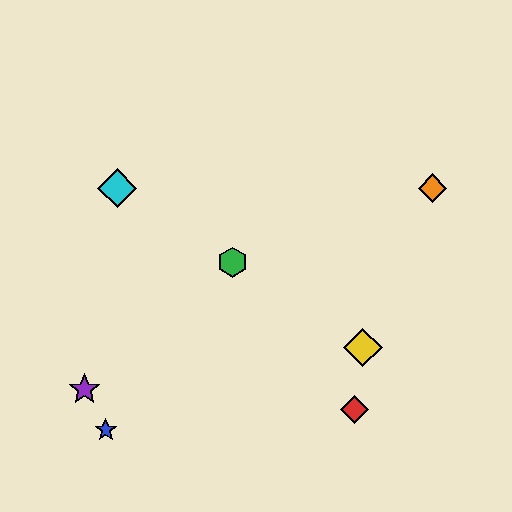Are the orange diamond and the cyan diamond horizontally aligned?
Yes, both are at y≈188.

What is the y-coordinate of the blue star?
The blue star is at y≈430.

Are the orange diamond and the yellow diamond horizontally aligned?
No, the orange diamond is at y≈188 and the yellow diamond is at y≈348.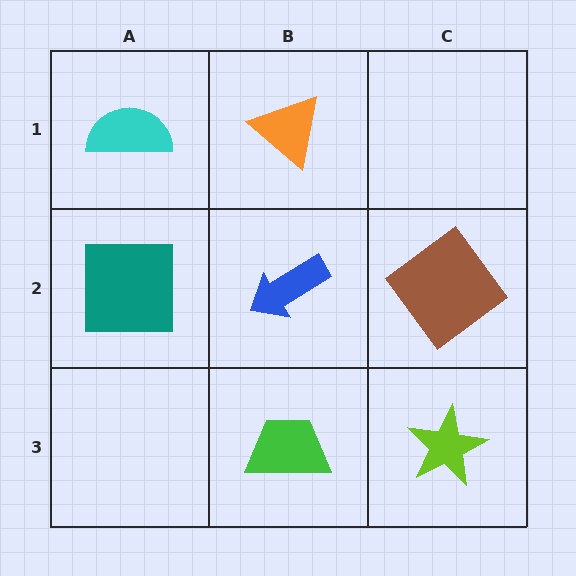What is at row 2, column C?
A brown diamond.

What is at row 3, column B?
A green trapezoid.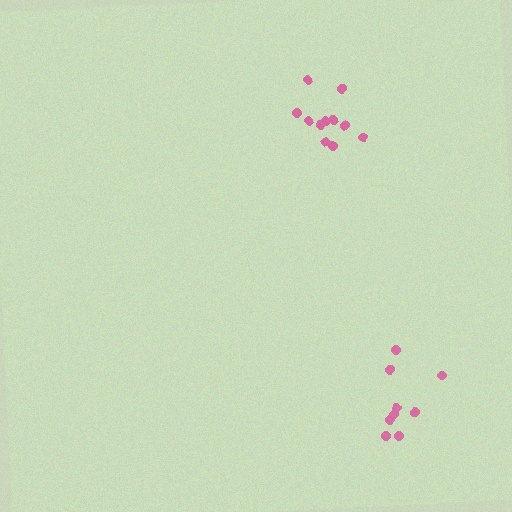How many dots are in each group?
Group 1: 9 dots, Group 2: 11 dots (20 total).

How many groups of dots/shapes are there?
There are 2 groups.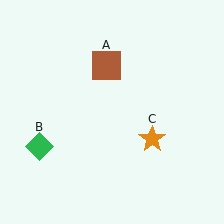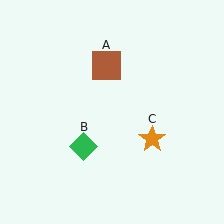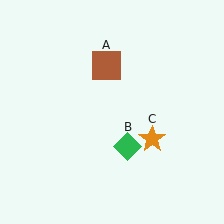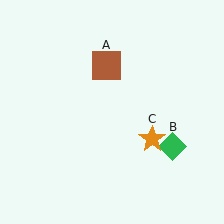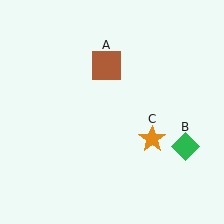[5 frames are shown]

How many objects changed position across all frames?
1 object changed position: green diamond (object B).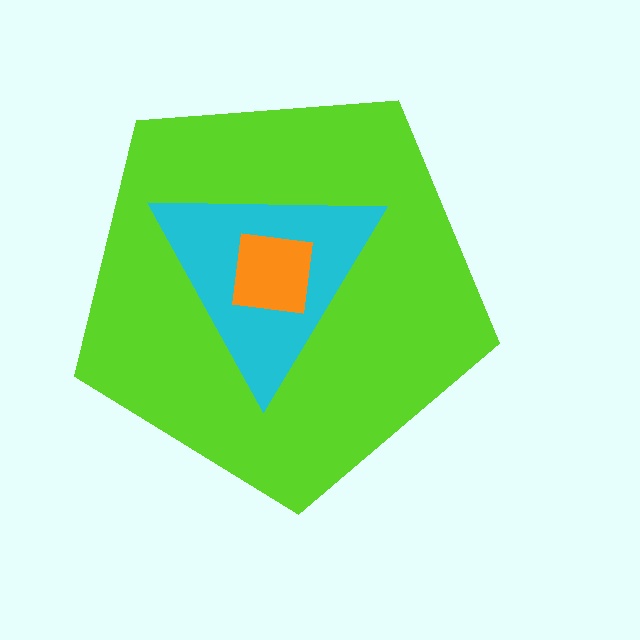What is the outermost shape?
The lime pentagon.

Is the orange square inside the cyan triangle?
Yes.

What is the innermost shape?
The orange square.